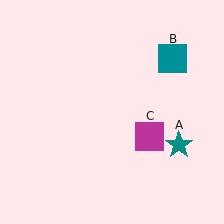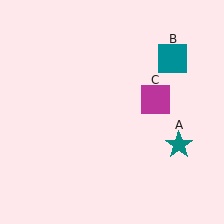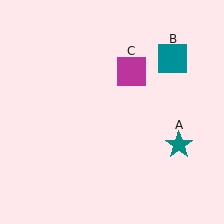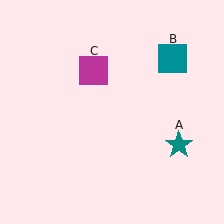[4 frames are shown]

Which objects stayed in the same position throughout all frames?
Teal star (object A) and teal square (object B) remained stationary.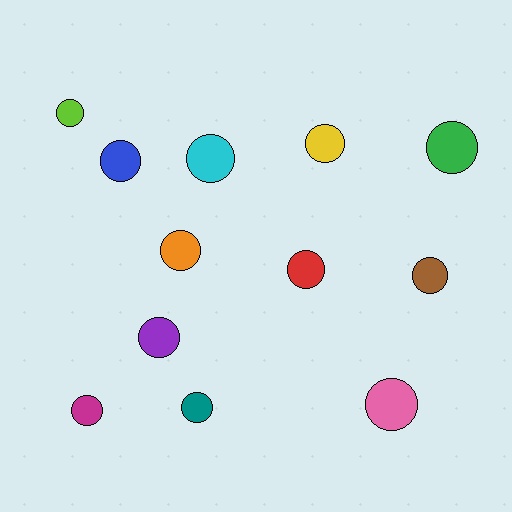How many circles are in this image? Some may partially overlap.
There are 12 circles.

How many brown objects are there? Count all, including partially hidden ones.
There is 1 brown object.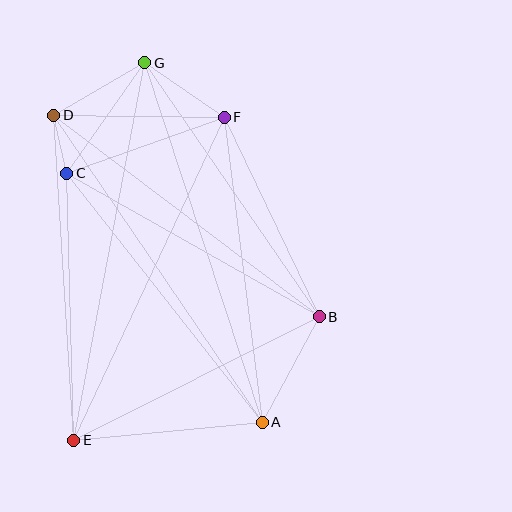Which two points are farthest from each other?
Points E and G are farthest from each other.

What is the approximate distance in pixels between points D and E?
The distance between D and E is approximately 325 pixels.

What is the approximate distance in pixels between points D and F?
The distance between D and F is approximately 171 pixels.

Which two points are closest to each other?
Points C and D are closest to each other.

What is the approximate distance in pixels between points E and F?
The distance between E and F is approximately 356 pixels.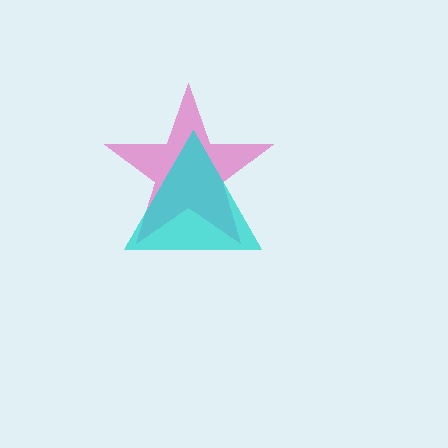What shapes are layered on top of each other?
The layered shapes are: a pink star, a cyan triangle.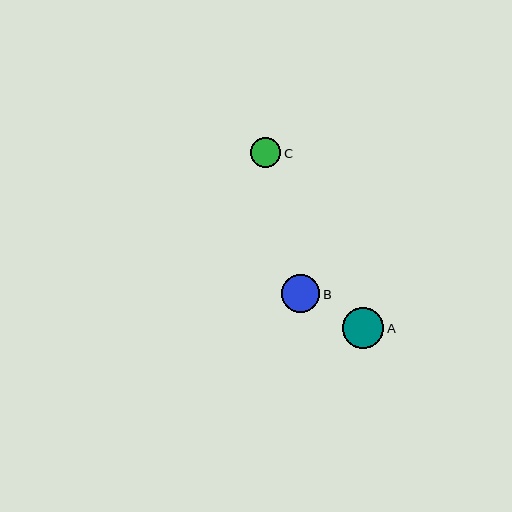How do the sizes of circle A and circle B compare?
Circle A and circle B are approximately the same size.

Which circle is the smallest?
Circle C is the smallest with a size of approximately 30 pixels.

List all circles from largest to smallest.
From largest to smallest: A, B, C.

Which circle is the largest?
Circle A is the largest with a size of approximately 41 pixels.